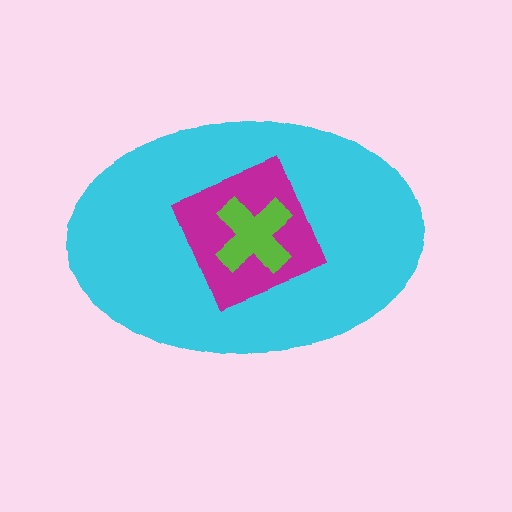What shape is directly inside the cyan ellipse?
The magenta diamond.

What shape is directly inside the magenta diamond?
The lime cross.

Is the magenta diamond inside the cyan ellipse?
Yes.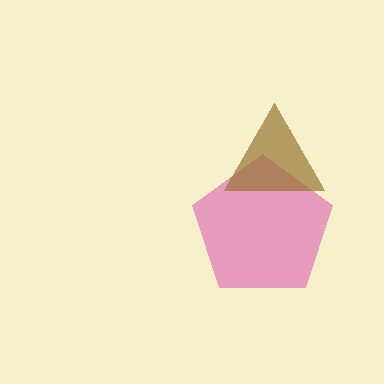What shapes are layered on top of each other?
The layered shapes are: a pink pentagon, a brown triangle.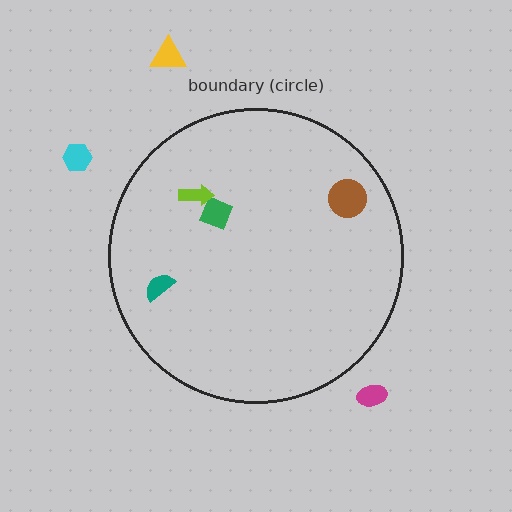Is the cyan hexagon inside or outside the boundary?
Outside.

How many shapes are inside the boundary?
4 inside, 3 outside.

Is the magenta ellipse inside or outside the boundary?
Outside.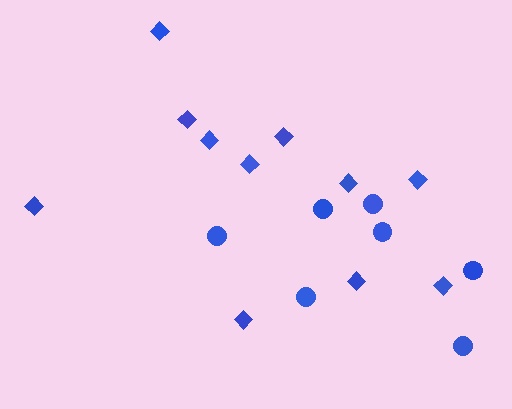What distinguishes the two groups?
There are 2 groups: one group of circles (7) and one group of diamonds (11).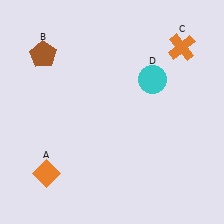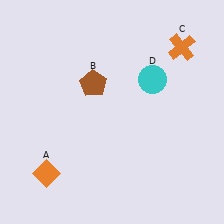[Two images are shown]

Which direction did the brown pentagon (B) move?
The brown pentagon (B) moved right.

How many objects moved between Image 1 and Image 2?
1 object moved between the two images.